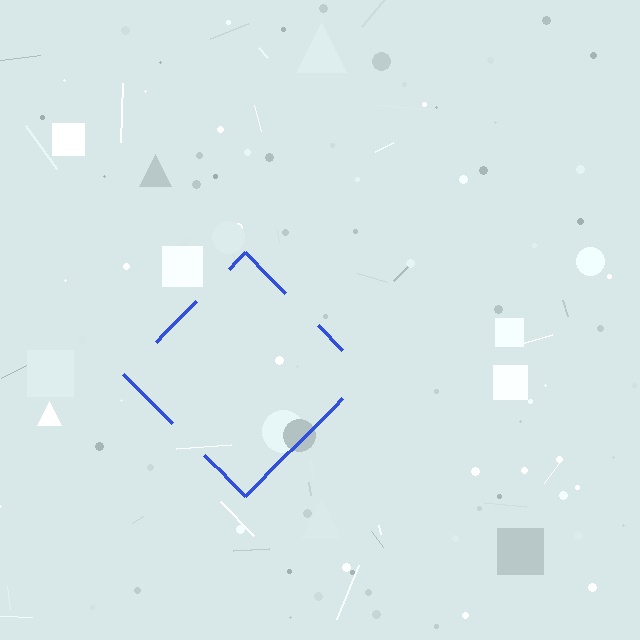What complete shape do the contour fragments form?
The contour fragments form a diamond.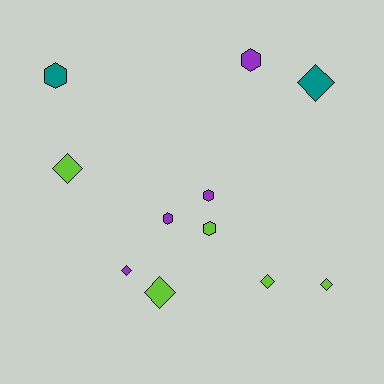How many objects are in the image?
There are 11 objects.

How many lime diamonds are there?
There are 4 lime diamonds.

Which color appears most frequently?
Lime, with 5 objects.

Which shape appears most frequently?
Diamond, with 6 objects.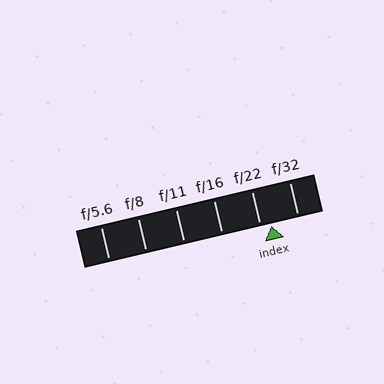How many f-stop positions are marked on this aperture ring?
There are 6 f-stop positions marked.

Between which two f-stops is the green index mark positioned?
The index mark is between f/22 and f/32.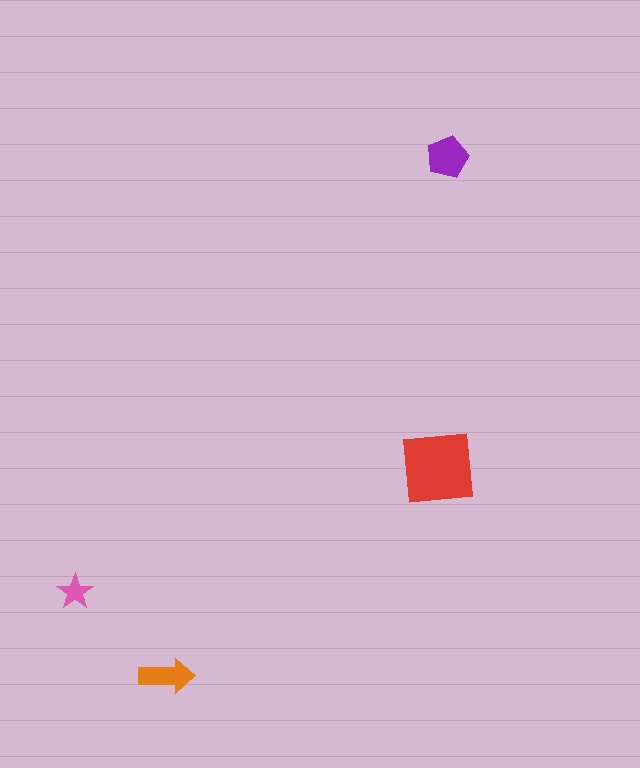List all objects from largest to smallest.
The red square, the purple pentagon, the orange arrow, the pink star.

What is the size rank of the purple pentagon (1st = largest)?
2nd.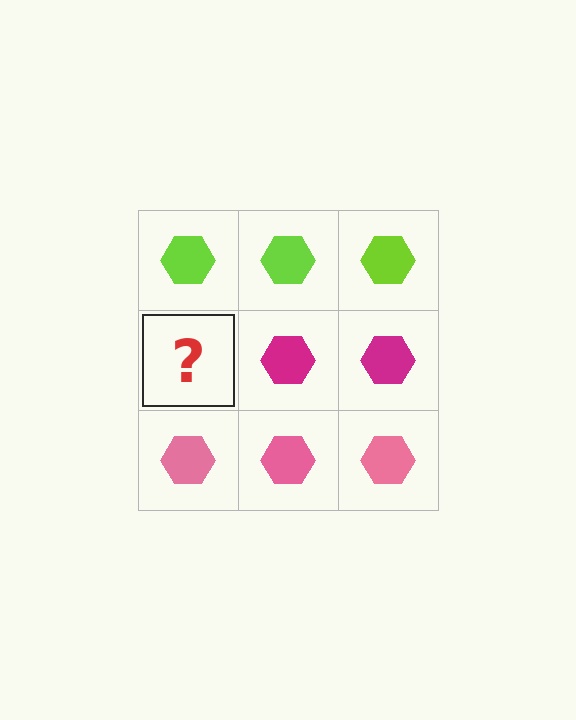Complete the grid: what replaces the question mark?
The question mark should be replaced with a magenta hexagon.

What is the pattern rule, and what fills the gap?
The rule is that each row has a consistent color. The gap should be filled with a magenta hexagon.